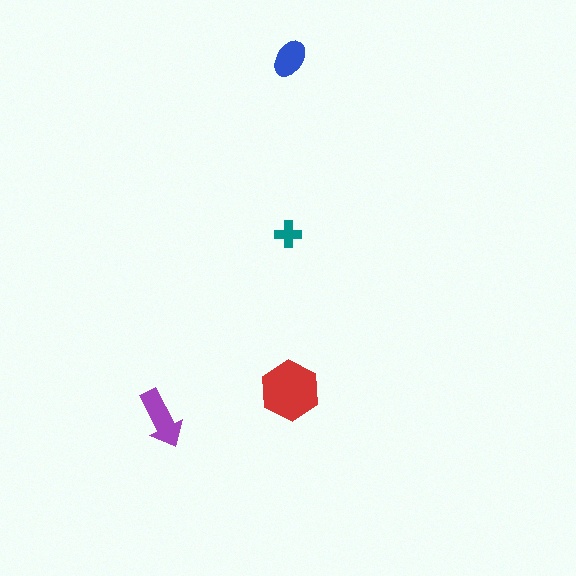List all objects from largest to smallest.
The red hexagon, the purple arrow, the blue ellipse, the teal cross.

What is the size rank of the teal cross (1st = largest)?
4th.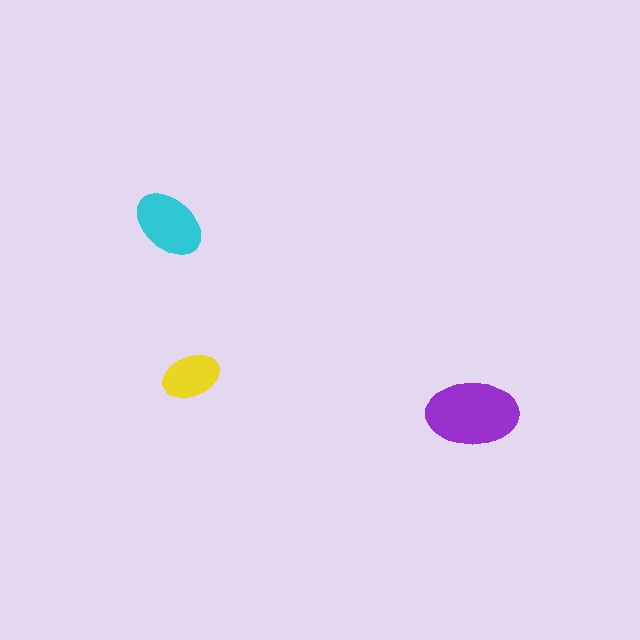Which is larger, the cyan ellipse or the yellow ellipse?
The cyan one.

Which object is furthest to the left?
The cyan ellipse is leftmost.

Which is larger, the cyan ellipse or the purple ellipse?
The purple one.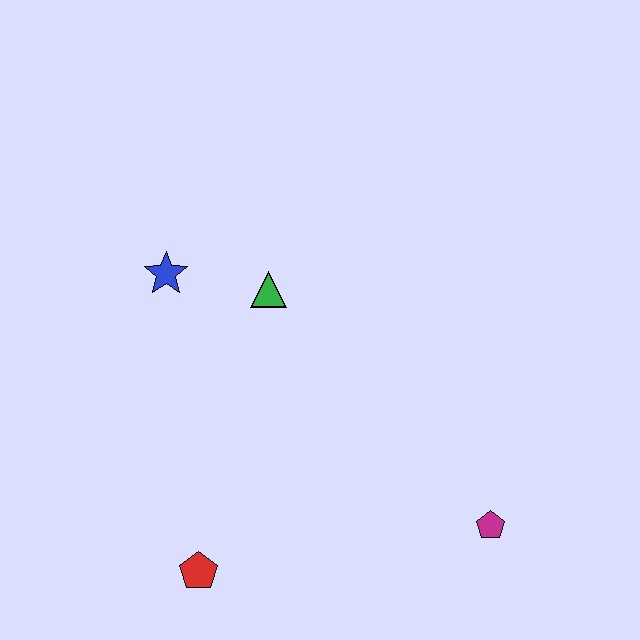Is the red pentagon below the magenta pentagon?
Yes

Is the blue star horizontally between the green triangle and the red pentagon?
No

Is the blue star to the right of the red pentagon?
No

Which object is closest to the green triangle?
The blue star is closest to the green triangle.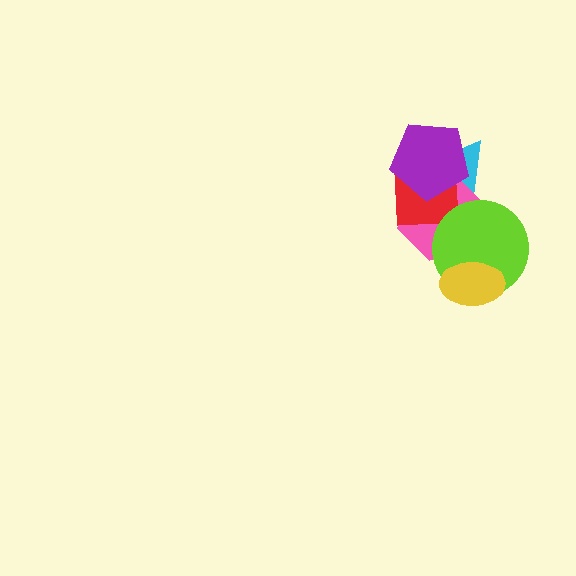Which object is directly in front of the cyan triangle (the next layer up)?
The pink hexagon is directly in front of the cyan triangle.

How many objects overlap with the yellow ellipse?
1 object overlaps with the yellow ellipse.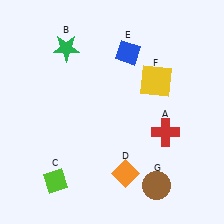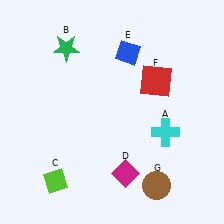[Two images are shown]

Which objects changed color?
A changed from red to cyan. D changed from orange to magenta. F changed from yellow to red.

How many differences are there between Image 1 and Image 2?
There are 3 differences between the two images.